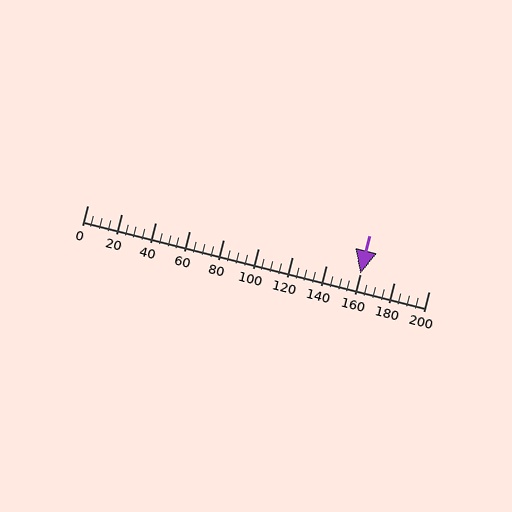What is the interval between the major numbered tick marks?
The major tick marks are spaced 20 units apart.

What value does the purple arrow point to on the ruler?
The purple arrow points to approximately 160.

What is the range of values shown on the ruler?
The ruler shows values from 0 to 200.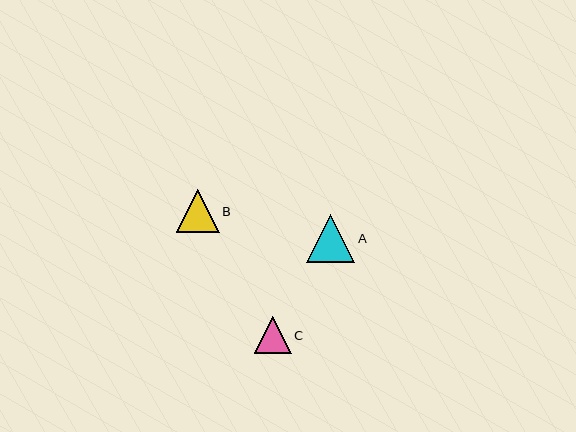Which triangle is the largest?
Triangle A is the largest with a size of approximately 49 pixels.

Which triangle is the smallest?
Triangle C is the smallest with a size of approximately 37 pixels.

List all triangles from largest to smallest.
From largest to smallest: A, B, C.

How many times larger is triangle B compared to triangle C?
Triangle B is approximately 1.2 times the size of triangle C.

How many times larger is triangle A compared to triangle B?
Triangle A is approximately 1.1 times the size of triangle B.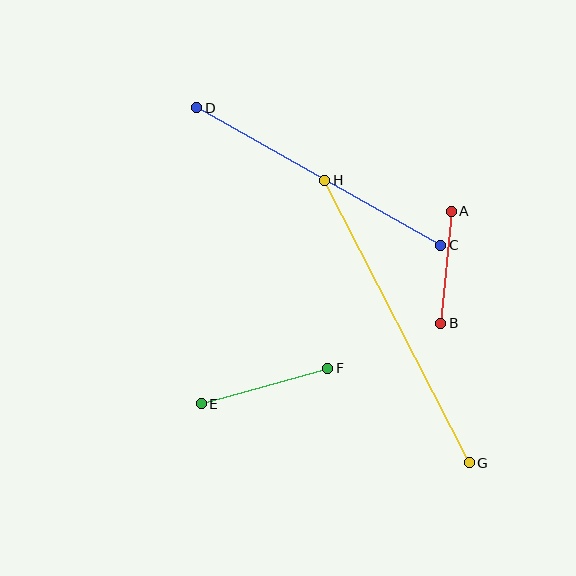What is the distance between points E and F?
The distance is approximately 131 pixels.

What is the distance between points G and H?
The distance is approximately 317 pixels.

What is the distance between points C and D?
The distance is approximately 280 pixels.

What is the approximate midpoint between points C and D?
The midpoint is at approximately (319, 177) pixels.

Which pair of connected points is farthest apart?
Points G and H are farthest apart.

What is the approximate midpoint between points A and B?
The midpoint is at approximately (446, 267) pixels.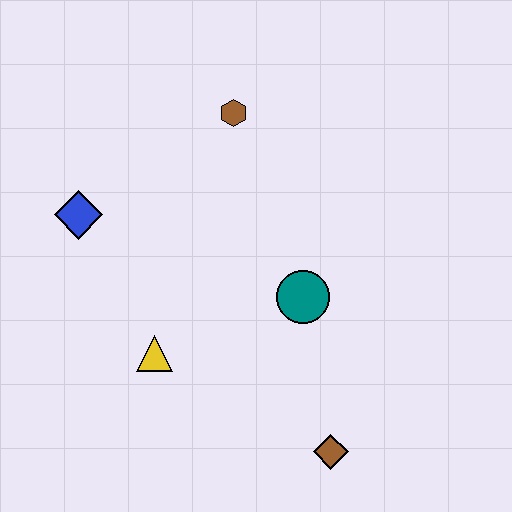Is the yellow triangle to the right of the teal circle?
No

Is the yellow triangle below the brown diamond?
No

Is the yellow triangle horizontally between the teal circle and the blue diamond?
Yes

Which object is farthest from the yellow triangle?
The brown hexagon is farthest from the yellow triangle.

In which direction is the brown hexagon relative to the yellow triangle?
The brown hexagon is above the yellow triangle.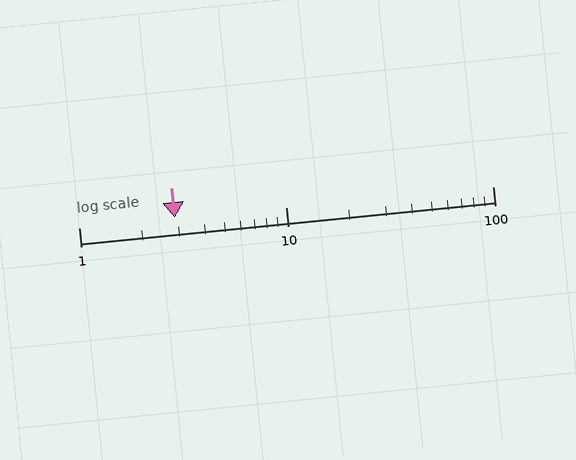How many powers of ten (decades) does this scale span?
The scale spans 2 decades, from 1 to 100.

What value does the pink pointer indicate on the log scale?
The pointer indicates approximately 2.9.